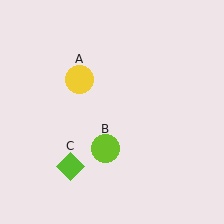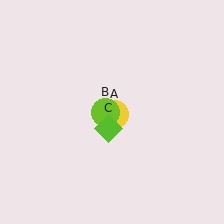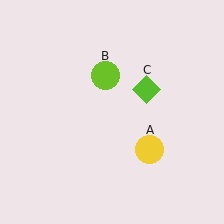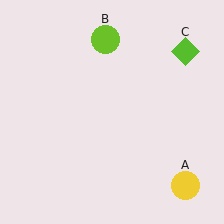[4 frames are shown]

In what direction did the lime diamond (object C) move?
The lime diamond (object C) moved up and to the right.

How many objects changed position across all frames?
3 objects changed position: yellow circle (object A), lime circle (object B), lime diamond (object C).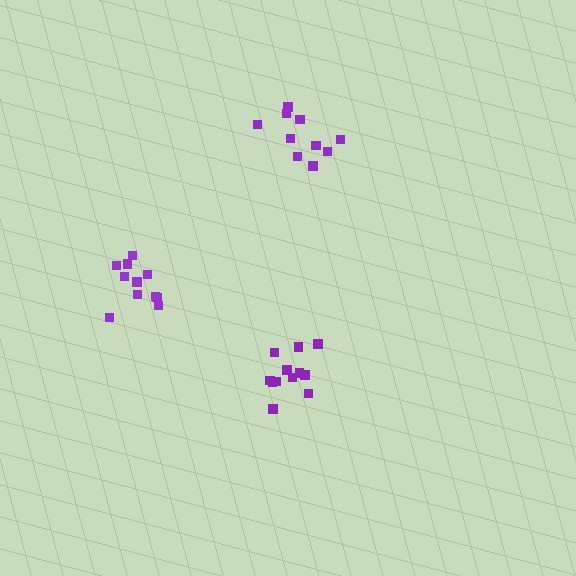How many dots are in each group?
Group 1: 10 dots, Group 2: 12 dots, Group 3: 11 dots (33 total).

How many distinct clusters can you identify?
There are 3 distinct clusters.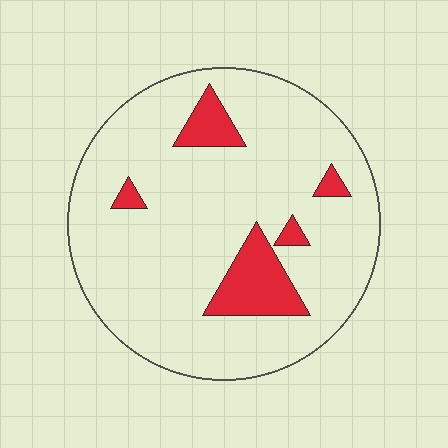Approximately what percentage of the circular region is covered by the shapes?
Approximately 10%.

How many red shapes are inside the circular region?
5.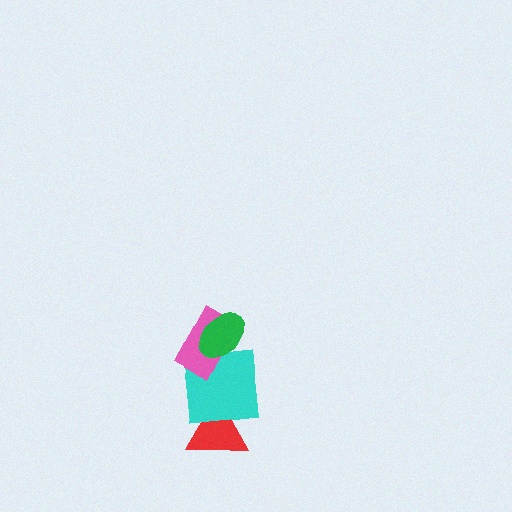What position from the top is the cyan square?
The cyan square is 3rd from the top.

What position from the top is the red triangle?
The red triangle is 4th from the top.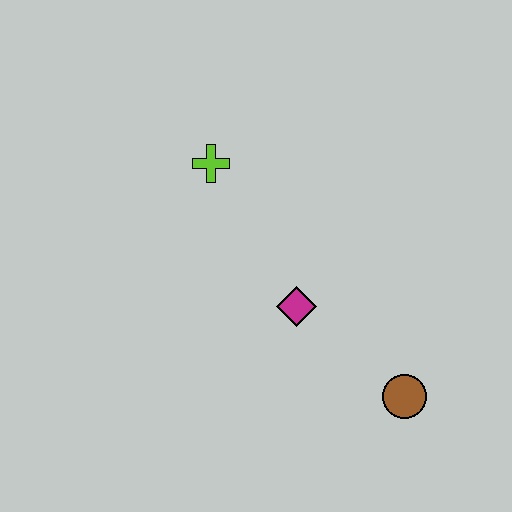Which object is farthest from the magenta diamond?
The lime cross is farthest from the magenta diamond.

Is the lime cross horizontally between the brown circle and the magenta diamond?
No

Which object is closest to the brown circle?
The magenta diamond is closest to the brown circle.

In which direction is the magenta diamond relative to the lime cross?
The magenta diamond is below the lime cross.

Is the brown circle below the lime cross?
Yes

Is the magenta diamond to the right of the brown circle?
No